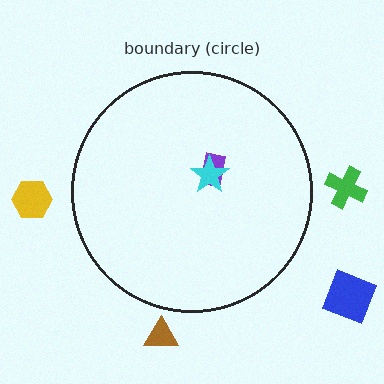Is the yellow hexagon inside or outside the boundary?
Outside.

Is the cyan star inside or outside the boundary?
Inside.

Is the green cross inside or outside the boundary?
Outside.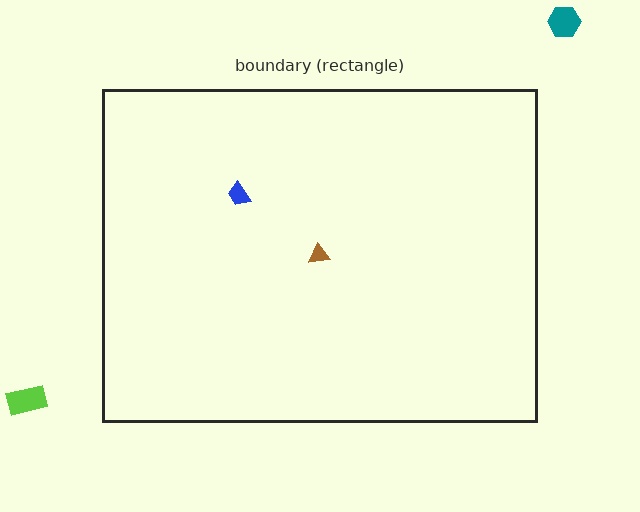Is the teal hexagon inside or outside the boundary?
Outside.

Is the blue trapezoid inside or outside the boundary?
Inside.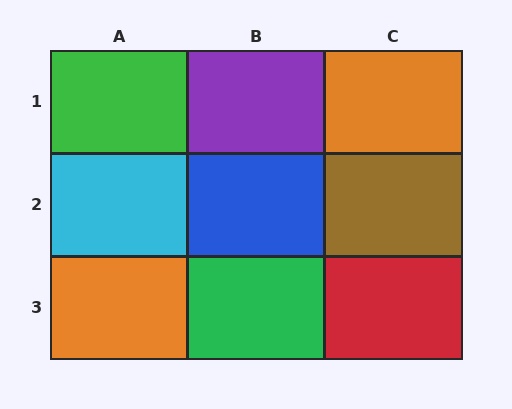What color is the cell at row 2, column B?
Blue.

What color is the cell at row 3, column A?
Orange.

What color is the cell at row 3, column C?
Red.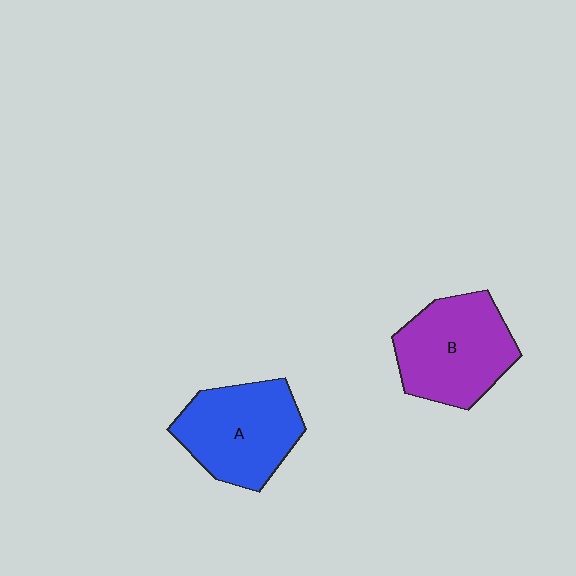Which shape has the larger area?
Shape B (purple).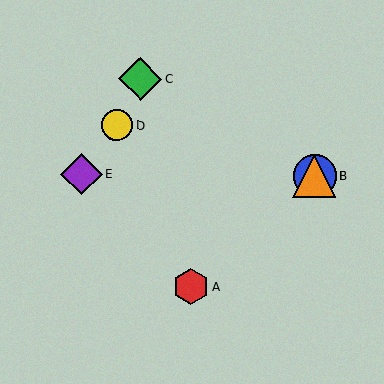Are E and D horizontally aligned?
No, E is at y≈174 and D is at y≈126.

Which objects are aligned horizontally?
Objects B, E, F are aligned horizontally.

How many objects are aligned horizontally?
3 objects (B, E, F) are aligned horizontally.